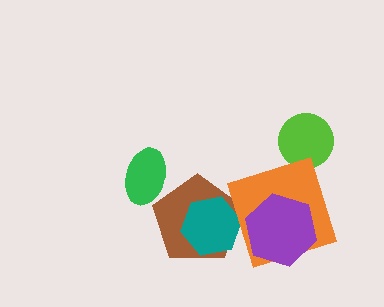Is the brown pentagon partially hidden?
Yes, it is partially covered by another shape.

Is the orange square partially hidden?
Yes, it is partially covered by another shape.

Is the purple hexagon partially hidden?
No, no other shape covers it.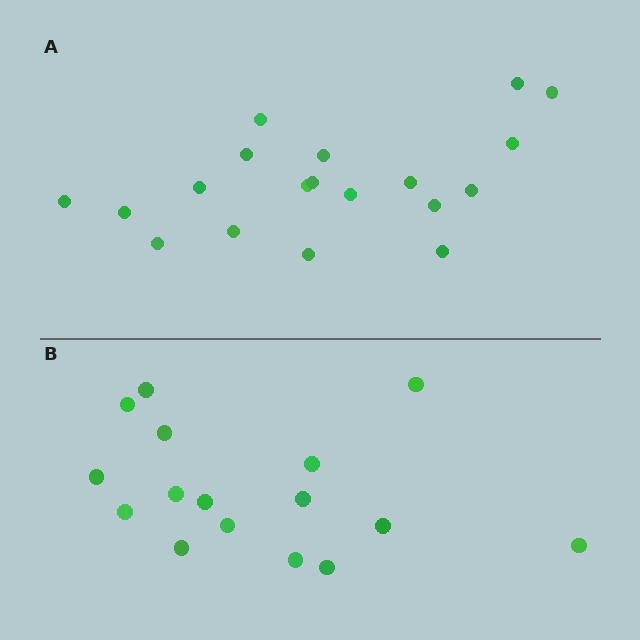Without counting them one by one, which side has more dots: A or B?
Region A (the top region) has more dots.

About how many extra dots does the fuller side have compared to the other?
Region A has just a few more — roughly 2 or 3 more dots than region B.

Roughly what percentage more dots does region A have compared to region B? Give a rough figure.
About 20% more.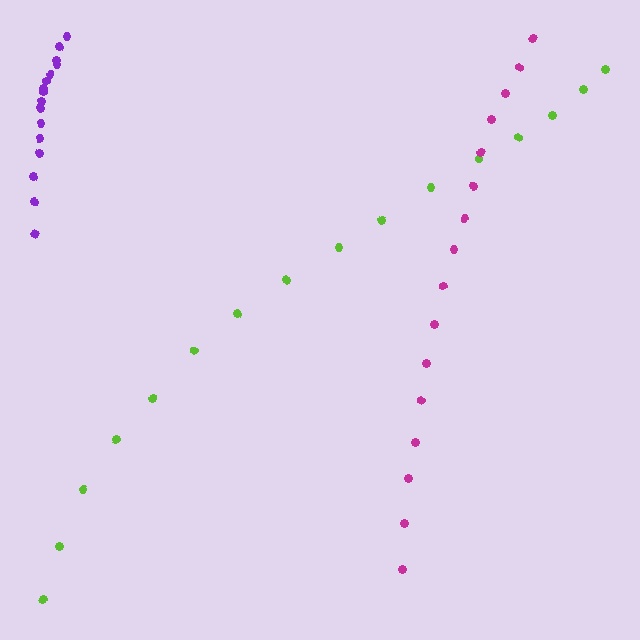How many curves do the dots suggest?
There are 3 distinct paths.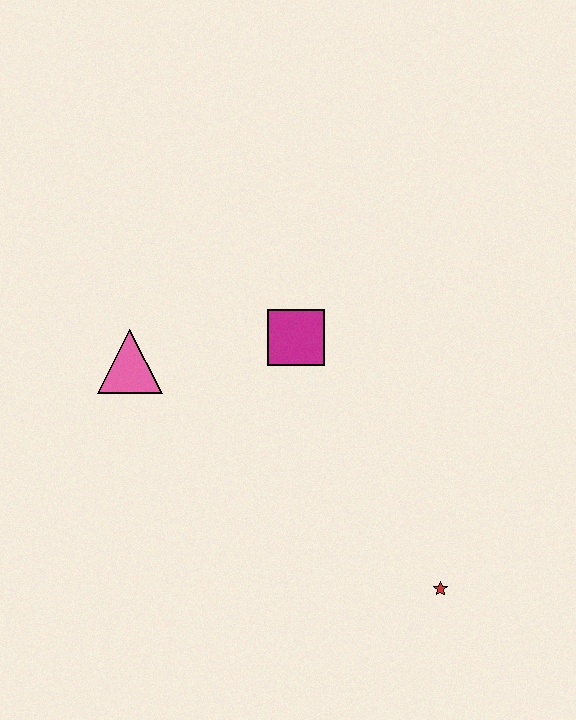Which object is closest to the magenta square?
The pink triangle is closest to the magenta square.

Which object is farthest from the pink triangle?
The red star is farthest from the pink triangle.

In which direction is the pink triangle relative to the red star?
The pink triangle is to the left of the red star.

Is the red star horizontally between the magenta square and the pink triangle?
No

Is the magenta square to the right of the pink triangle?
Yes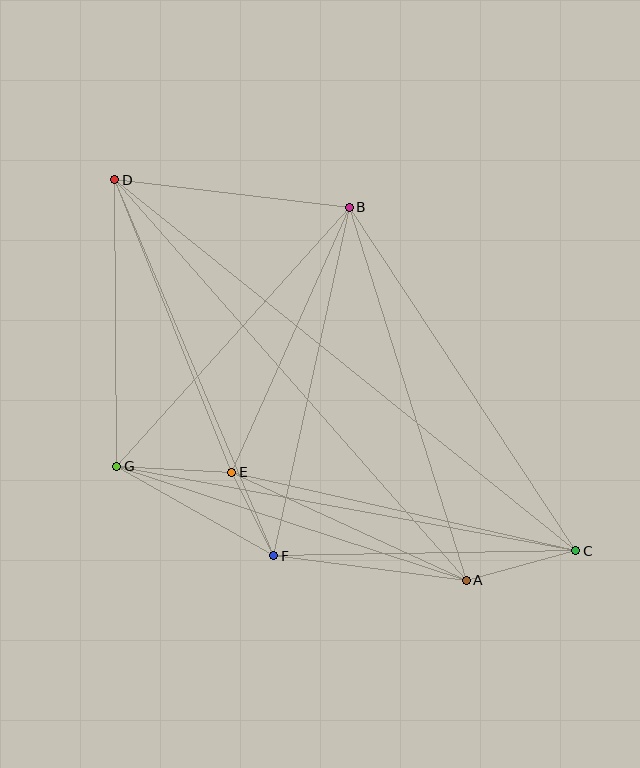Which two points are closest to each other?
Points E and F are closest to each other.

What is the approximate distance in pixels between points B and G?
The distance between B and G is approximately 348 pixels.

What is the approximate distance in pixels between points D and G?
The distance between D and G is approximately 287 pixels.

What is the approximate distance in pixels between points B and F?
The distance between B and F is approximately 357 pixels.